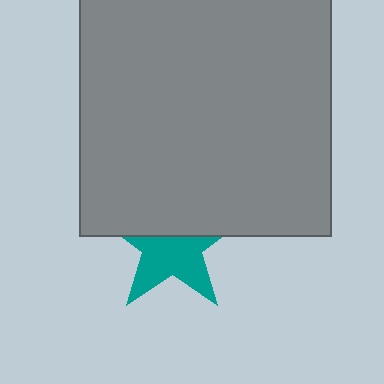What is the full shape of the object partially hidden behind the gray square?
The partially hidden object is a teal star.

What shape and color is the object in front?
The object in front is a gray square.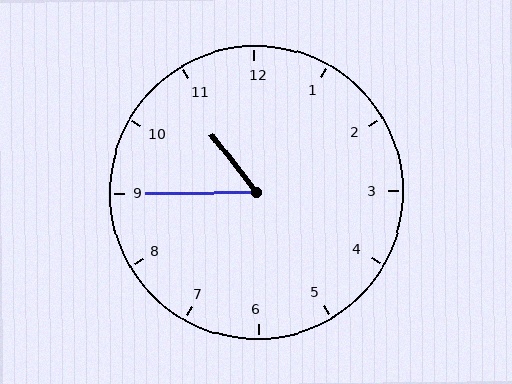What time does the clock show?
10:45.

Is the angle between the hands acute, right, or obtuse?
It is acute.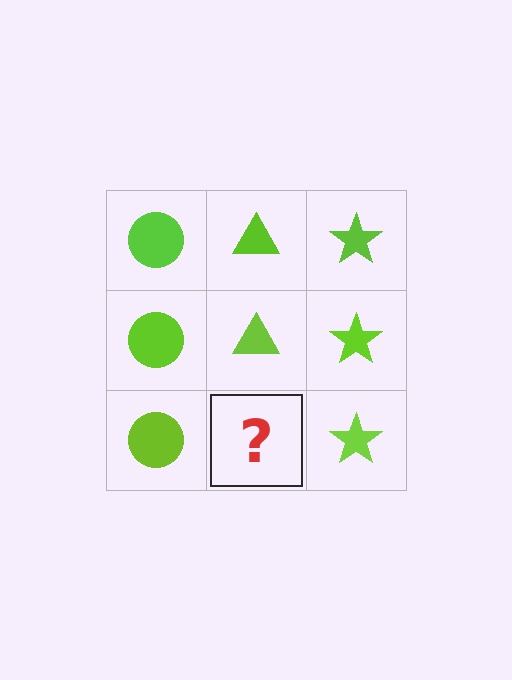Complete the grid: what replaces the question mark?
The question mark should be replaced with a lime triangle.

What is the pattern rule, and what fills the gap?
The rule is that each column has a consistent shape. The gap should be filled with a lime triangle.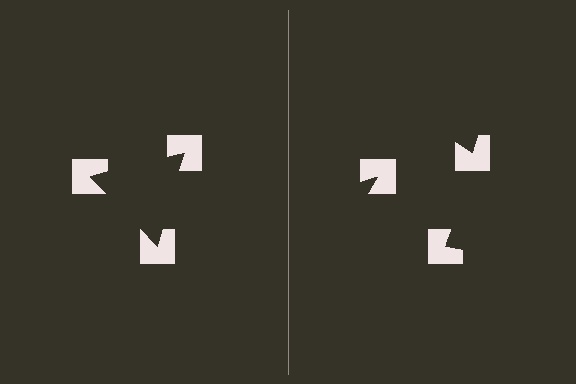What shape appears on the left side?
An illusory triangle.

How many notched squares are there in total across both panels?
6 — 3 on each side.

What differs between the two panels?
The notched squares are positioned identically on both sides; only the wedge orientations differ. On the left they align to a triangle; on the right they are misaligned.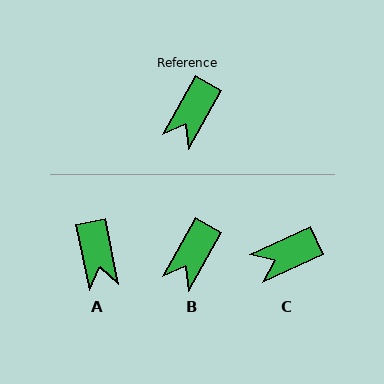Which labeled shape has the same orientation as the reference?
B.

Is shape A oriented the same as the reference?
No, it is off by about 40 degrees.